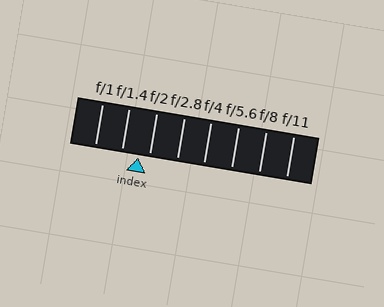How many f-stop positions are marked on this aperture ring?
There are 8 f-stop positions marked.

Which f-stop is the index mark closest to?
The index mark is closest to f/2.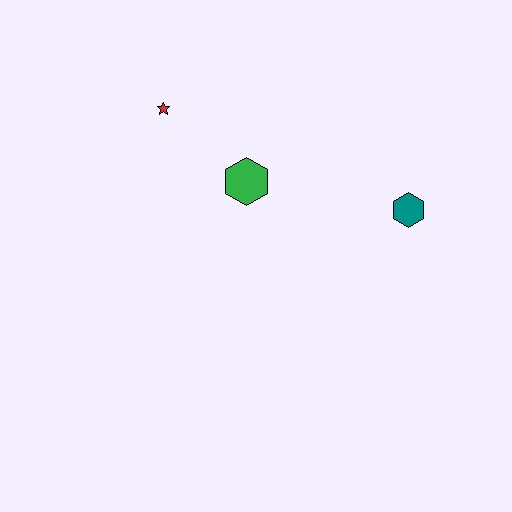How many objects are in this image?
There are 3 objects.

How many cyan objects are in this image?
There are no cyan objects.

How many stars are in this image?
There is 1 star.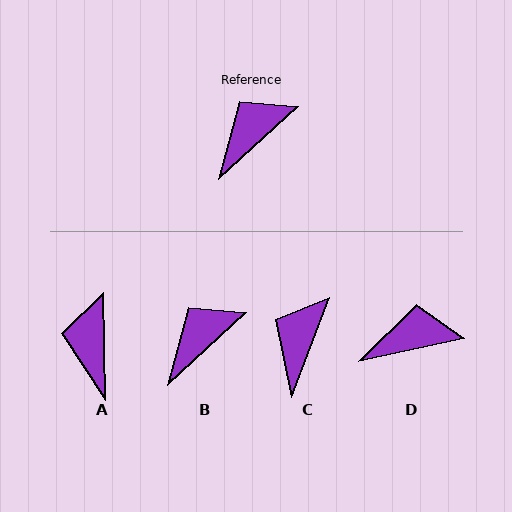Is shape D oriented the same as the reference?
No, it is off by about 30 degrees.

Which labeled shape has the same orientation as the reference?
B.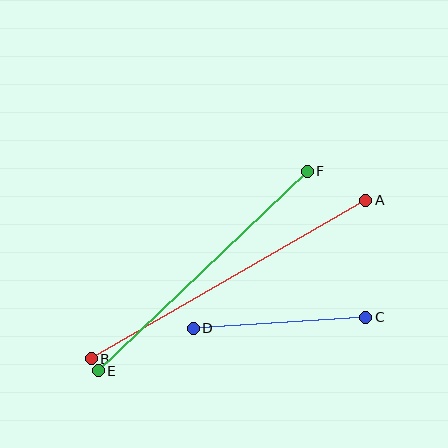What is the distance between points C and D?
The distance is approximately 173 pixels.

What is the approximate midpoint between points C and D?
The midpoint is at approximately (279, 323) pixels.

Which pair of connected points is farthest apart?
Points A and B are farthest apart.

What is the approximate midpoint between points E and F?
The midpoint is at approximately (203, 271) pixels.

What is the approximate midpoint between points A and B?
The midpoint is at approximately (228, 279) pixels.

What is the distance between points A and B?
The distance is approximately 317 pixels.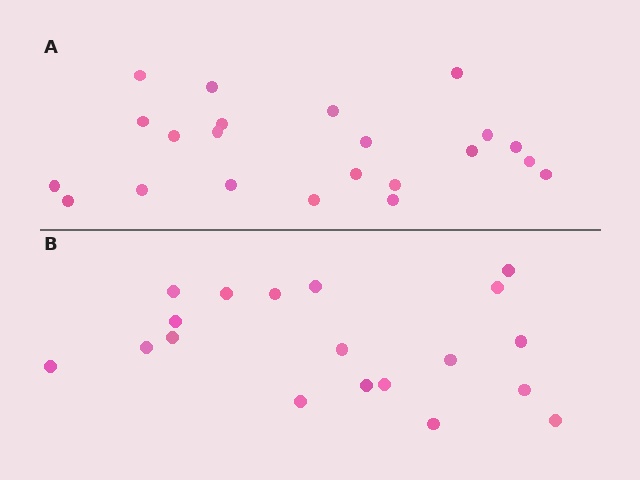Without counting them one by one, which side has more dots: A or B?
Region A (the top region) has more dots.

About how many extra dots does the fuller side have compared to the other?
Region A has just a few more — roughly 2 or 3 more dots than region B.